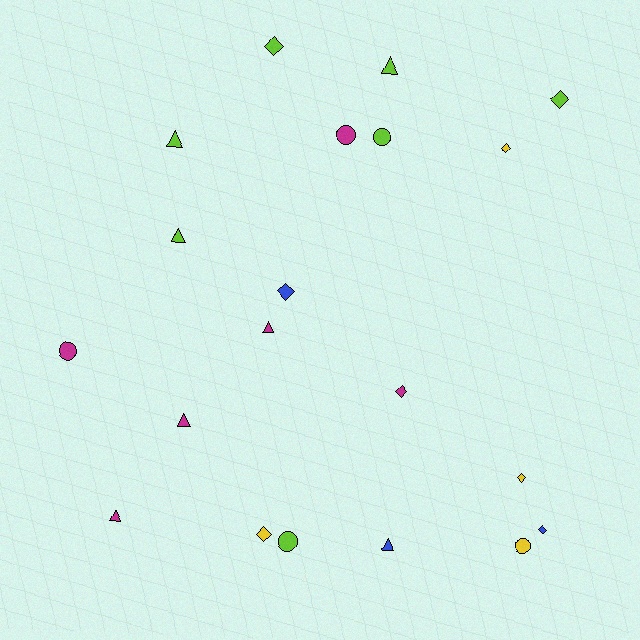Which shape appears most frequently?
Diamond, with 8 objects.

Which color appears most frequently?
Lime, with 7 objects.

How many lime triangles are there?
There are 3 lime triangles.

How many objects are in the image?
There are 20 objects.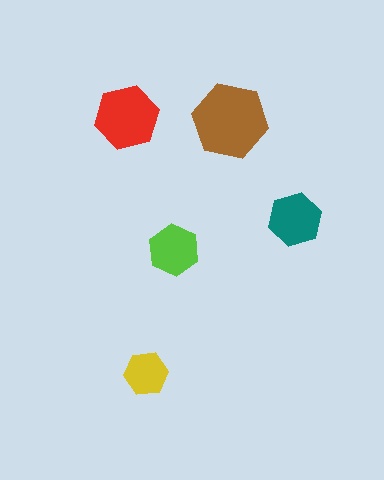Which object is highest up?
The red hexagon is topmost.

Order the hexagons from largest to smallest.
the brown one, the red one, the teal one, the lime one, the yellow one.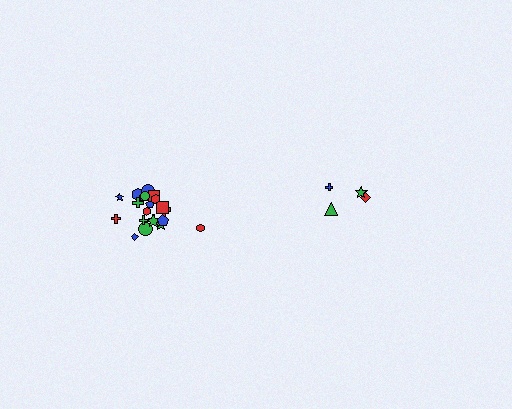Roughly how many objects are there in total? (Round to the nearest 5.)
Roughly 25 objects in total.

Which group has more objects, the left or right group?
The left group.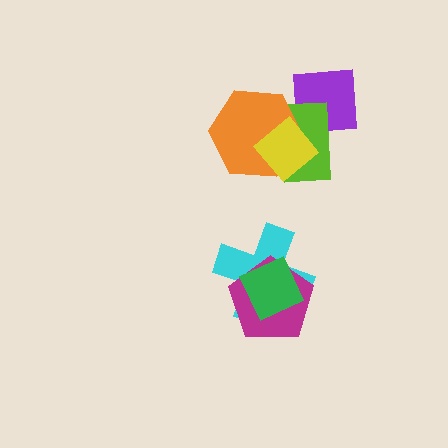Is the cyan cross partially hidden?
Yes, it is partially covered by another shape.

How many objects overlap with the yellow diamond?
3 objects overlap with the yellow diamond.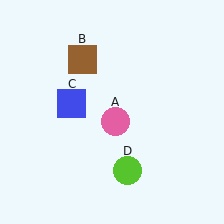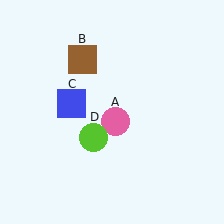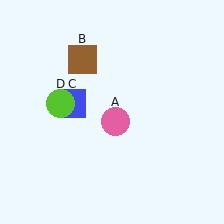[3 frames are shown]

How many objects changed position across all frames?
1 object changed position: lime circle (object D).